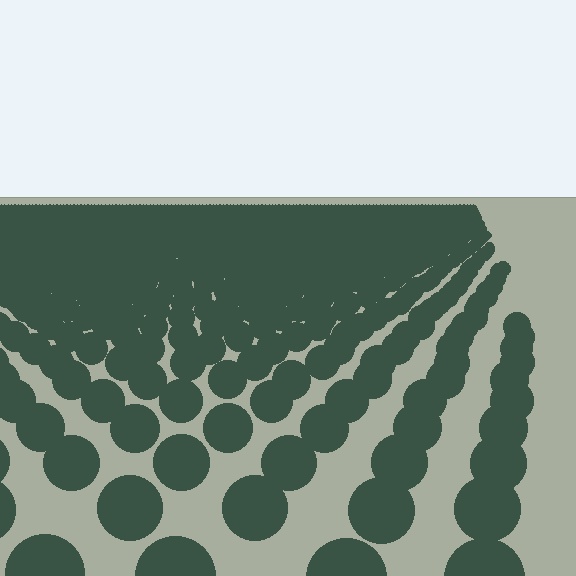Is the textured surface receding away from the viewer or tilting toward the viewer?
The surface is receding away from the viewer. Texture elements get smaller and denser toward the top.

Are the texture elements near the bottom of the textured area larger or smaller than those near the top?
Larger. Near the bottom, elements are closer to the viewer and appear at a bigger on-screen size.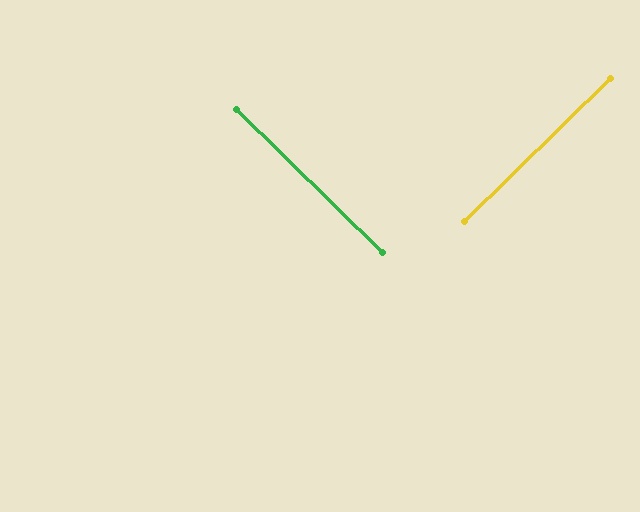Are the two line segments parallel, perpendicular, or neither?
Perpendicular — they meet at approximately 88°.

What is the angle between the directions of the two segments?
Approximately 88 degrees.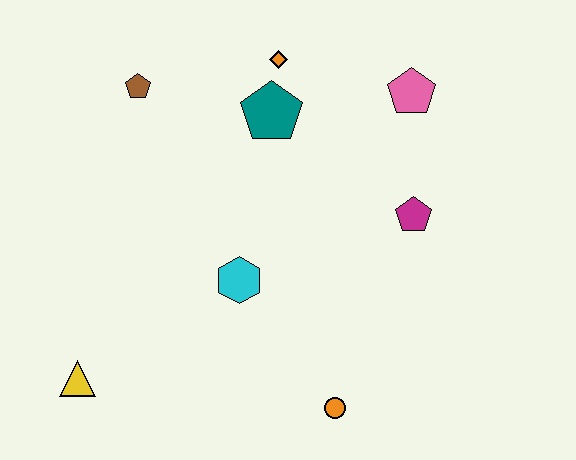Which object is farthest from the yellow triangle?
The pink pentagon is farthest from the yellow triangle.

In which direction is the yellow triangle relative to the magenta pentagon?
The yellow triangle is to the left of the magenta pentagon.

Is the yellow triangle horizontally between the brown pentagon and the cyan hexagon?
No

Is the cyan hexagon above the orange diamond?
No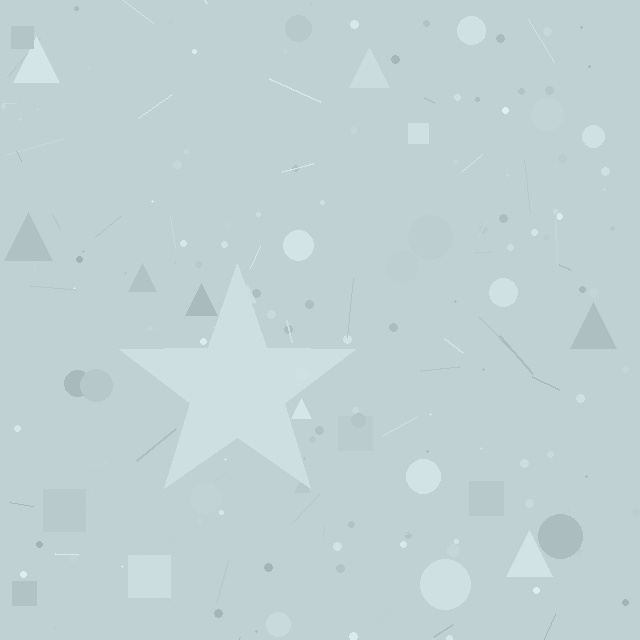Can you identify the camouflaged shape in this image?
The camouflaged shape is a star.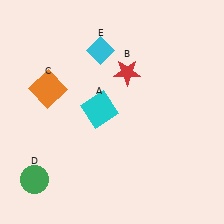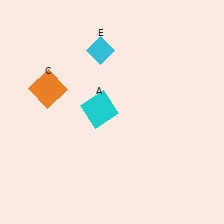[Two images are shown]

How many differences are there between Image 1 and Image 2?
There are 2 differences between the two images.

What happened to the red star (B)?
The red star (B) was removed in Image 2. It was in the top-right area of Image 1.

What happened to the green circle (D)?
The green circle (D) was removed in Image 2. It was in the bottom-left area of Image 1.